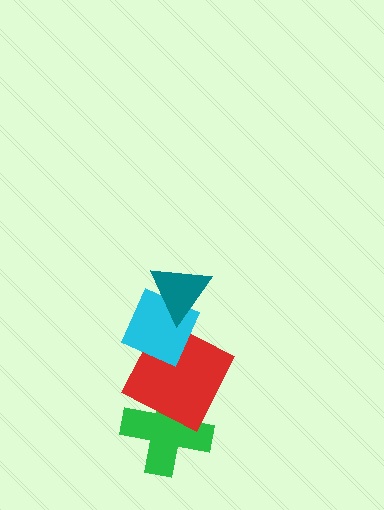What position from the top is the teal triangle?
The teal triangle is 1st from the top.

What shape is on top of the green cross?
The red square is on top of the green cross.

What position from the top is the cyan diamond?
The cyan diamond is 2nd from the top.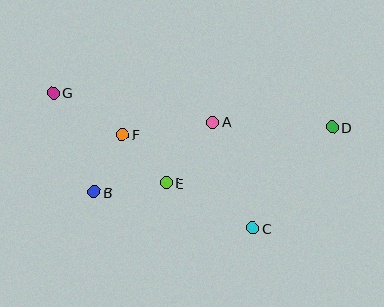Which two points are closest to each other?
Points B and F are closest to each other.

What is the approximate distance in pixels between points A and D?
The distance between A and D is approximately 120 pixels.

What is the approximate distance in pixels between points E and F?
The distance between E and F is approximately 65 pixels.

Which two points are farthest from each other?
Points D and G are farthest from each other.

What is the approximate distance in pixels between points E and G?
The distance between E and G is approximately 144 pixels.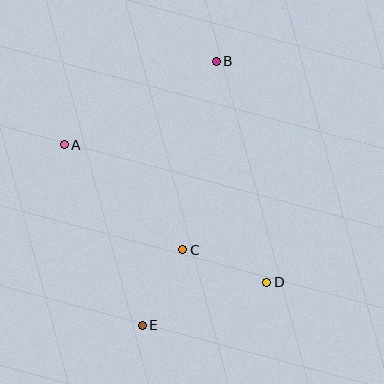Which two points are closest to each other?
Points C and E are closest to each other.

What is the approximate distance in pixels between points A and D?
The distance between A and D is approximately 245 pixels.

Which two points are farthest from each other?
Points B and E are farthest from each other.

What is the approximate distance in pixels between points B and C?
The distance between B and C is approximately 191 pixels.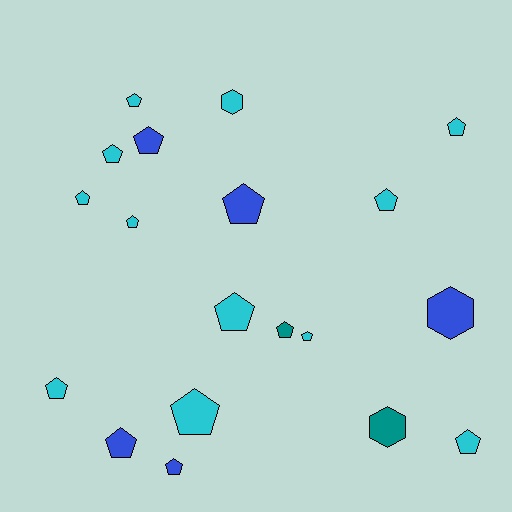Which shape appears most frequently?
Pentagon, with 16 objects.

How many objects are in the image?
There are 19 objects.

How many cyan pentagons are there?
There are 11 cyan pentagons.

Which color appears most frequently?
Cyan, with 12 objects.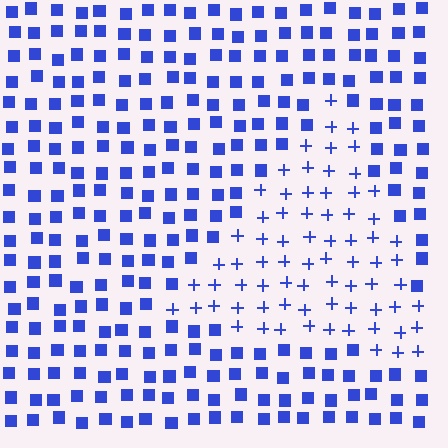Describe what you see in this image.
The image is filled with small blue elements arranged in a uniform grid. A triangle-shaped region contains plus signs, while the surrounding area contains squares. The boundary is defined purely by the change in element shape.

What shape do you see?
I see a triangle.